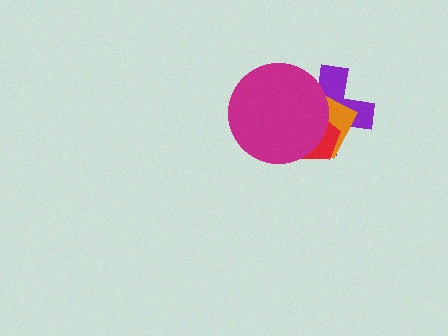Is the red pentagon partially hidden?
Yes, it is partially covered by another shape.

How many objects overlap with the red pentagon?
3 objects overlap with the red pentagon.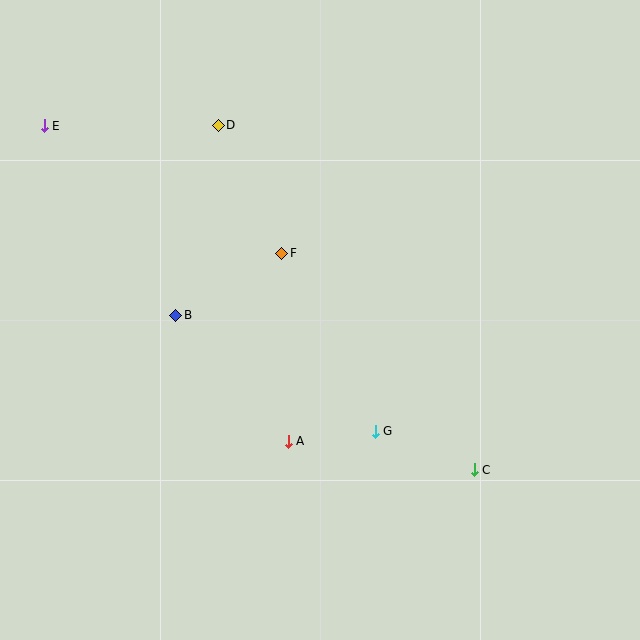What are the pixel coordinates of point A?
Point A is at (288, 441).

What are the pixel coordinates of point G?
Point G is at (375, 431).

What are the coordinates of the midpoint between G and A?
The midpoint between G and A is at (332, 436).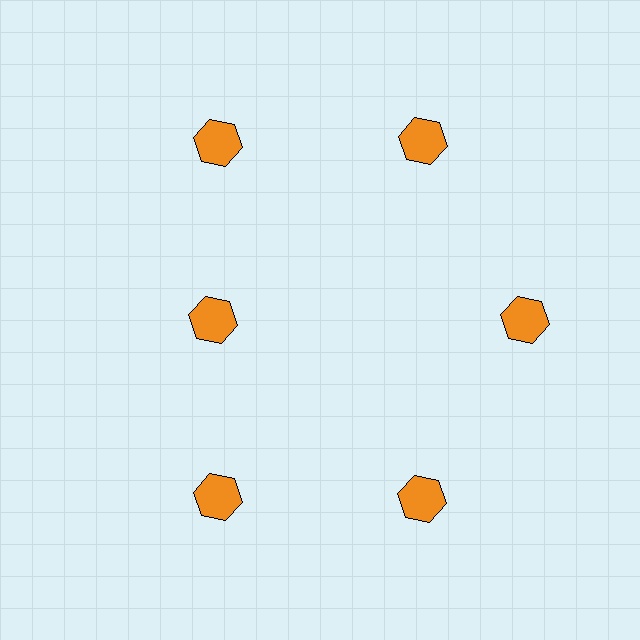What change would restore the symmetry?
The symmetry would be restored by moving it outward, back onto the ring so that all 6 hexagons sit at equal angles and equal distance from the center.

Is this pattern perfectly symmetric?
No. The 6 orange hexagons are arranged in a ring, but one element near the 9 o'clock position is pulled inward toward the center, breaking the 6-fold rotational symmetry.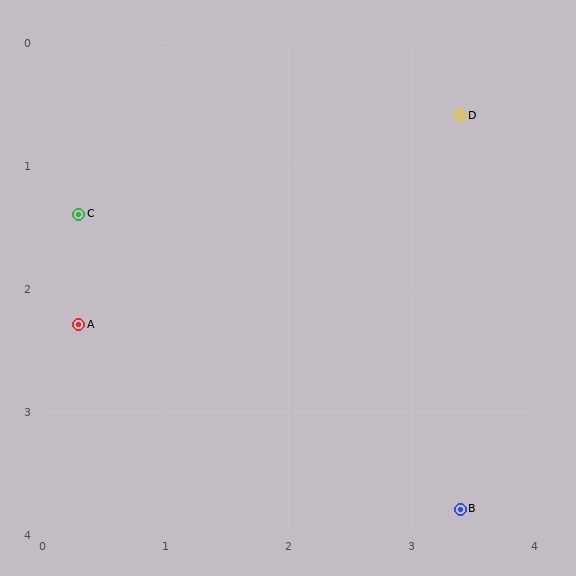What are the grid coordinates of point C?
Point C is at approximately (0.3, 1.4).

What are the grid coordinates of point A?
Point A is at approximately (0.3, 2.3).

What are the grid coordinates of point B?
Point B is at approximately (3.4, 3.8).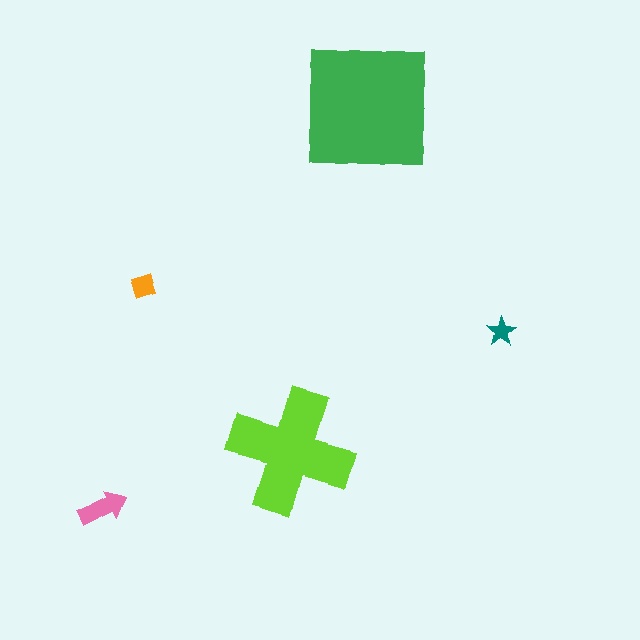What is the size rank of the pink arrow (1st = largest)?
3rd.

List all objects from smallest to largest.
The teal star, the orange diamond, the pink arrow, the lime cross, the green square.